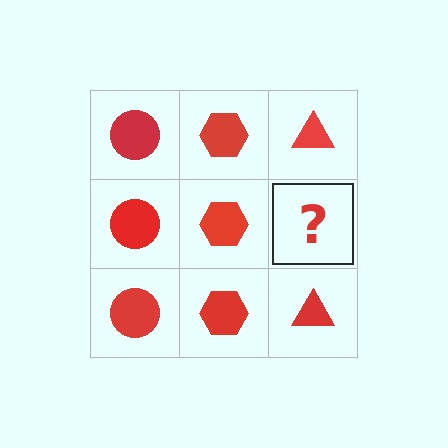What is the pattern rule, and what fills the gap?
The rule is that each column has a consistent shape. The gap should be filled with a red triangle.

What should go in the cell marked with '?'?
The missing cell should contain a red triangle.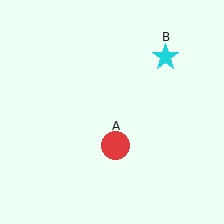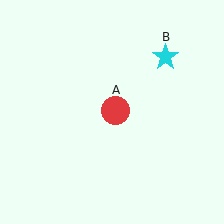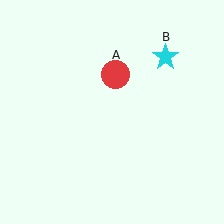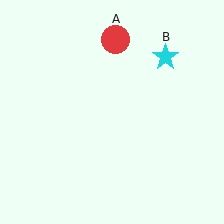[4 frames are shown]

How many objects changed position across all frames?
1 object changed position: red circle (object A).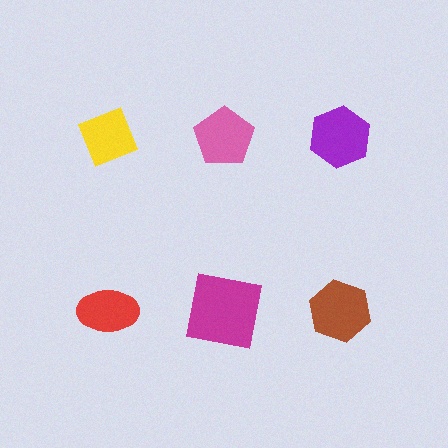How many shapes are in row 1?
3 shapes.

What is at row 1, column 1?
A yellow diamond.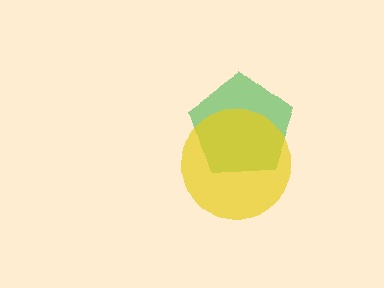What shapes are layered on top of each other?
The layered shapes are: a green pentagon, a yellow circle.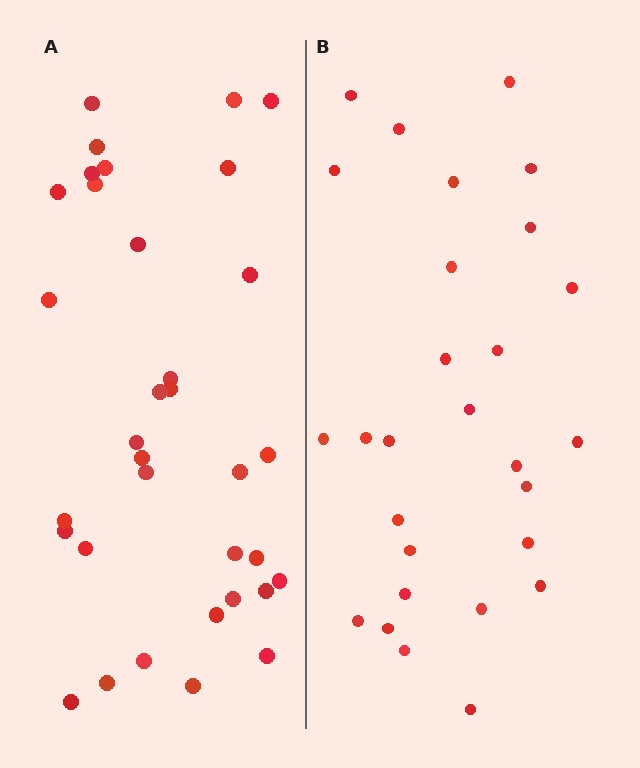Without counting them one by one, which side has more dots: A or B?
Region A (the left region) has more dots.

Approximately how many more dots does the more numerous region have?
Region A has about 6 more dots than region B.